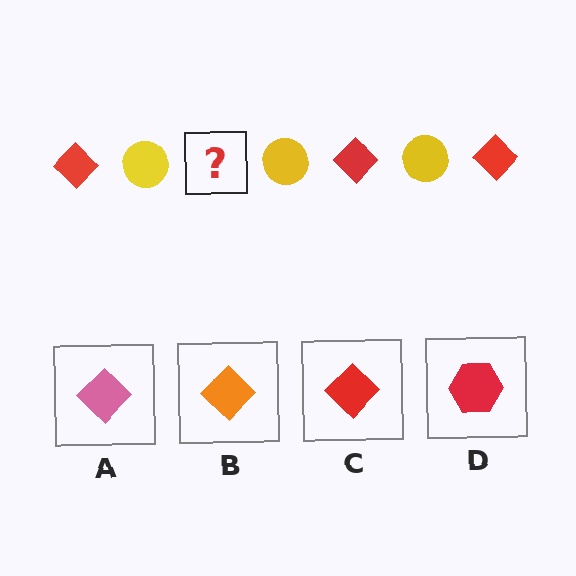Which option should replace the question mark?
Option C.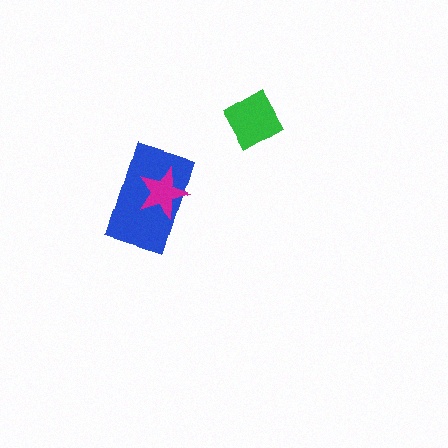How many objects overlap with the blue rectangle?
1 object overlaps with the blue rectangle.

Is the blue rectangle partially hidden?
Yes, it is partially covered by another shape.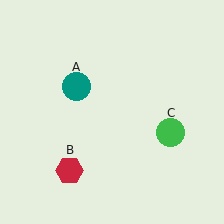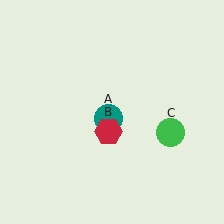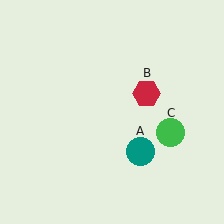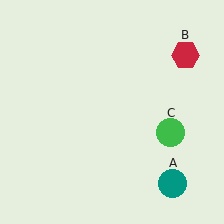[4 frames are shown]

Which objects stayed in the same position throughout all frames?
Green circle (object C) remained stationary.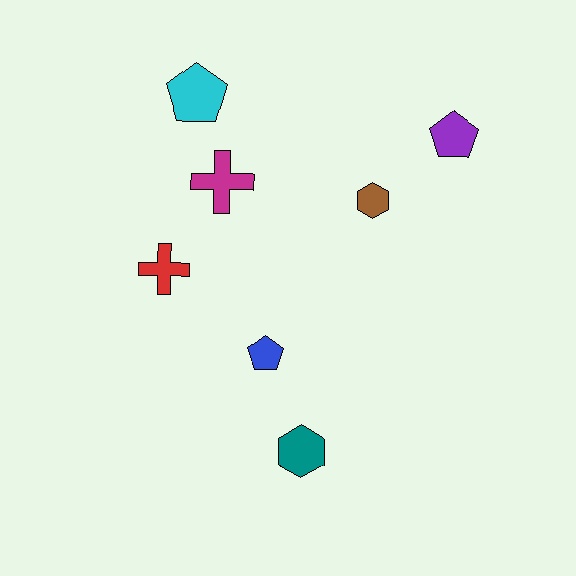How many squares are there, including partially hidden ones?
There are no squares.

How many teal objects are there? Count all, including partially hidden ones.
There is 1 teal object.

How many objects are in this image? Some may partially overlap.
There are 7 objects.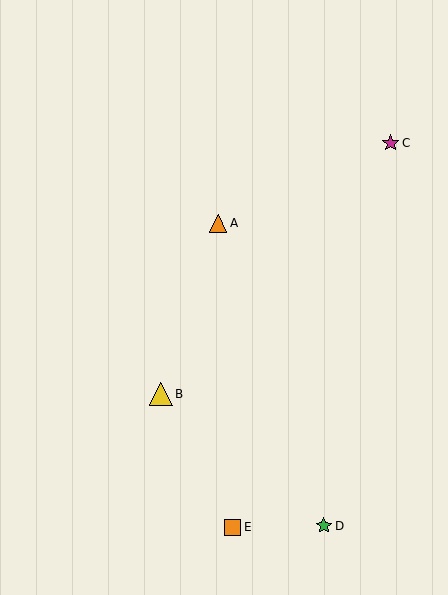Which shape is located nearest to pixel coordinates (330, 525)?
The green star (labeled D) at (324, 526) is nearest to that location.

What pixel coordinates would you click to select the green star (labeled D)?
Click at (324, 526) to select the green star D.